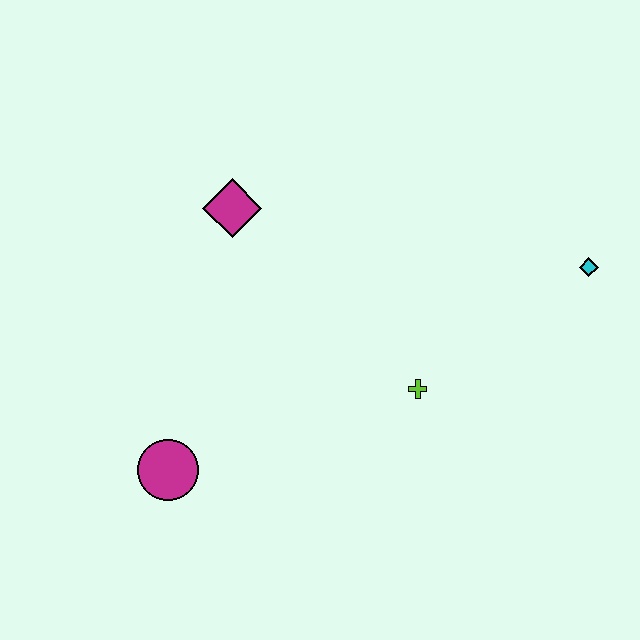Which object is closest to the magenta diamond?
The lime cross is closest to the magenta diamond.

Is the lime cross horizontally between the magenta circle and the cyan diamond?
Yes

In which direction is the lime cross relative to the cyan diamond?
The lime cross is to the left of the cyan diamond.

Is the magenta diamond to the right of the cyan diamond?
No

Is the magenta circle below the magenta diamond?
Yes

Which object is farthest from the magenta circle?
The cyan diamond is farthest from the magenta circle.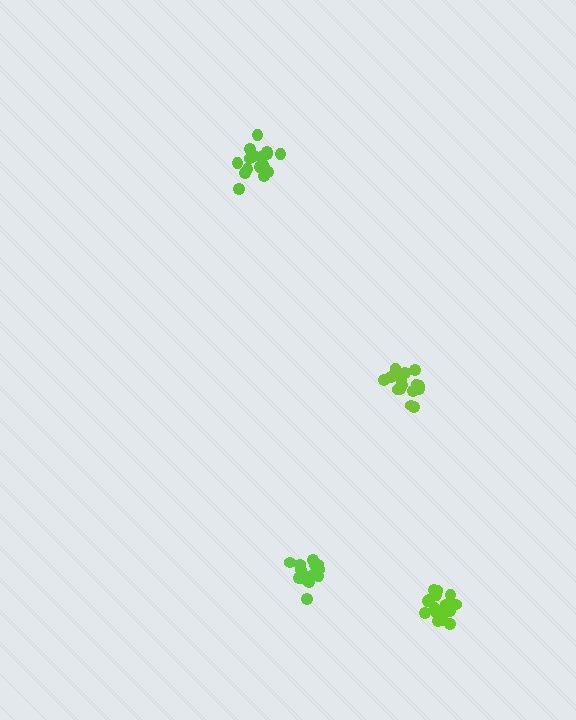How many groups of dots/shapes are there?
There are 4 groups.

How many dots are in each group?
Group 1: 13 dots, Group 2: 18 dots, Group 3: 19 dots, Group 4: 16 dots (66 total).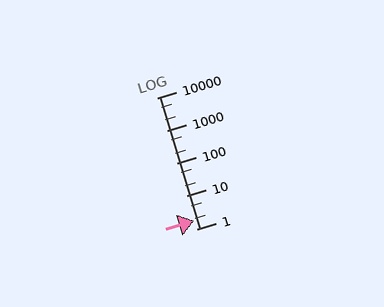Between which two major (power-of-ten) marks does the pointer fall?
The pointer is between 1 and 10.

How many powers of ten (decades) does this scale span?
The scale spans 4 decades, from 1 to 10000.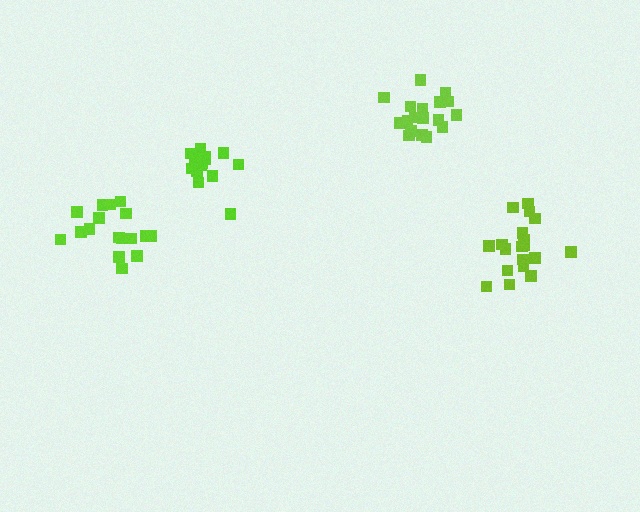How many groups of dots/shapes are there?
There are 4 groups.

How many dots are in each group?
Group 1: 18 dots, Group 2: 18 dots, Group 3: 19 dots, Group 4: 15 dots (70 total).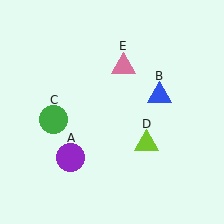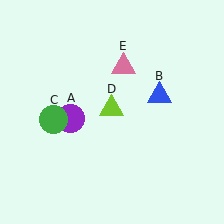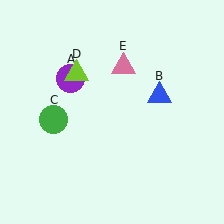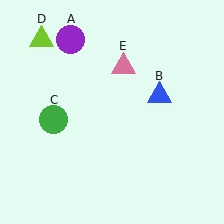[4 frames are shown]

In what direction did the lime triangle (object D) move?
The lime triangle (object D) moved up and to the left.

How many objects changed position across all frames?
2 objects changed position: purple circle (object A), lime triangle (object D).